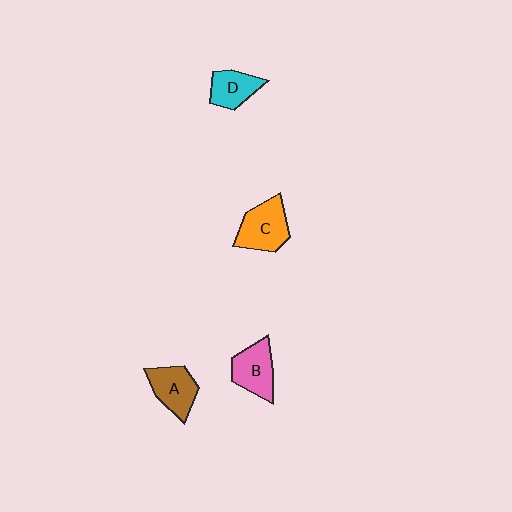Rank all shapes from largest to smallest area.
From largest to smallest: C (orange), B (pink), A (brown), D (cyan).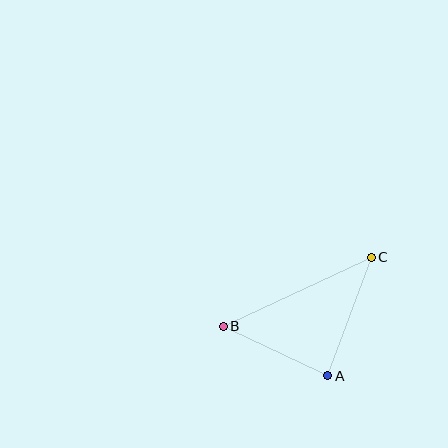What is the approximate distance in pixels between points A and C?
The distance between A and C is approximately 126 pixels.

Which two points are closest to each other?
Points A and B are closest to each other.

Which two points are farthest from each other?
Points B and C are farthest from each other.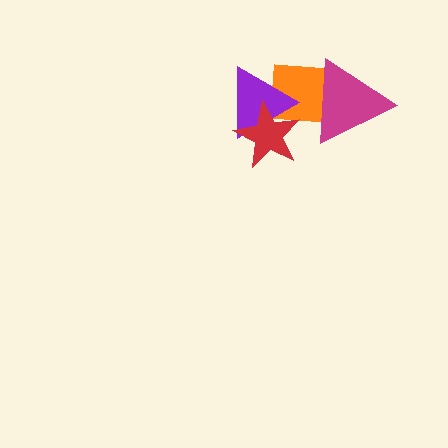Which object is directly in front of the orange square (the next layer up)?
The purple triangle is directly in front of the orange square.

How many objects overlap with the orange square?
3 objects overlap with the orange square.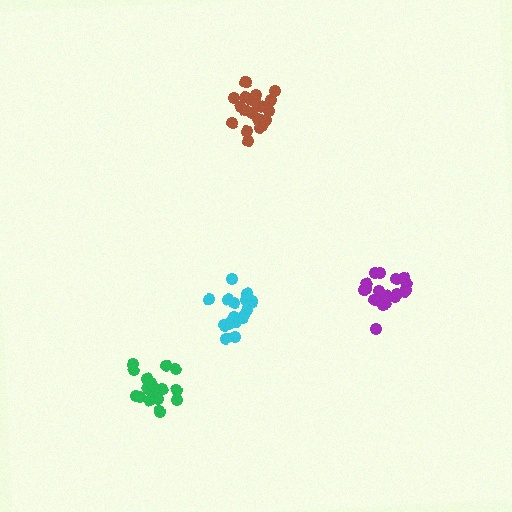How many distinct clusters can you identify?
There are 4 distinct clusters.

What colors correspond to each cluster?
The clusters are colored: green, purple, brown, cyan.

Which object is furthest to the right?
The purple cluster is rightmost.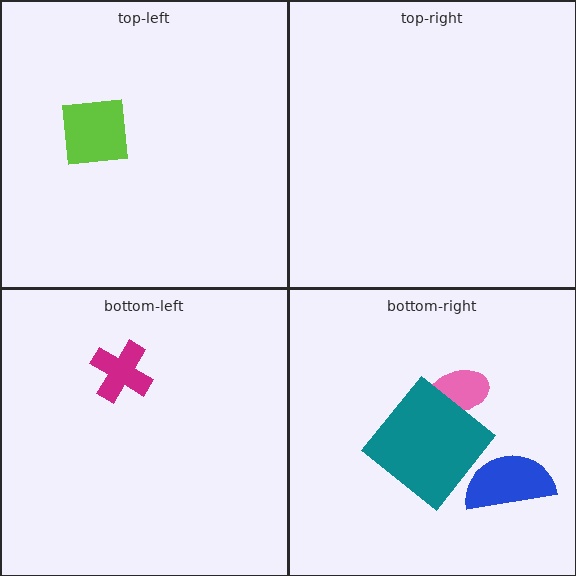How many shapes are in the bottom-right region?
3.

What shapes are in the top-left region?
The lime square.